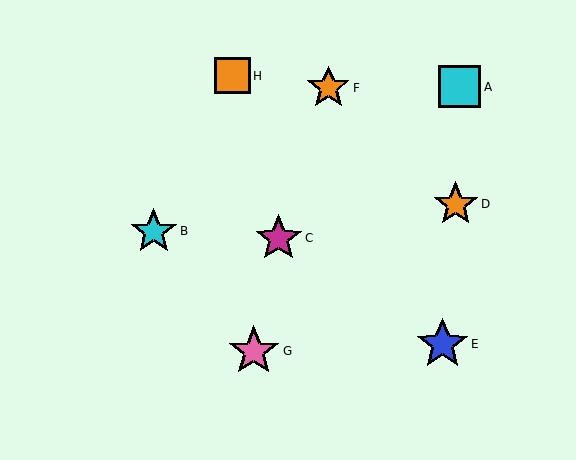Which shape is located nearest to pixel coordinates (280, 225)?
The magenta star (labeled C) at (279, 238) is nearest to that location.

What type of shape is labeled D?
Shape D is an orange star.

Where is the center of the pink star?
The center of the pink star is at (254, 351).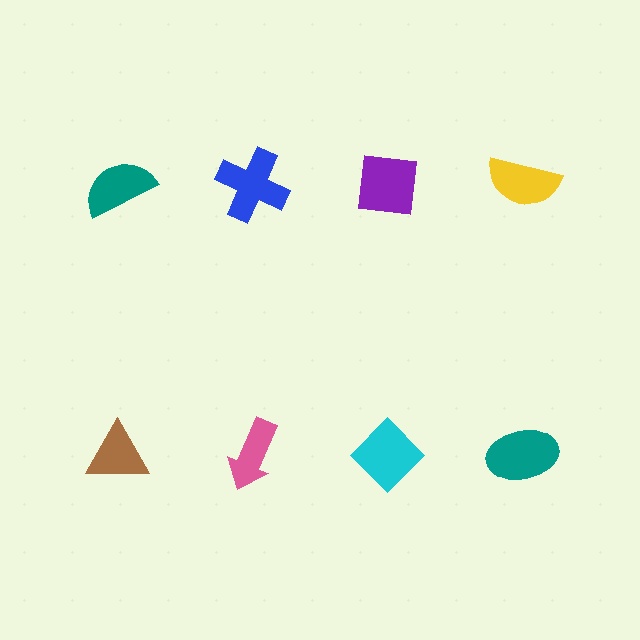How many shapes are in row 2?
4 shapes.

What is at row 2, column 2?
A pink arrow.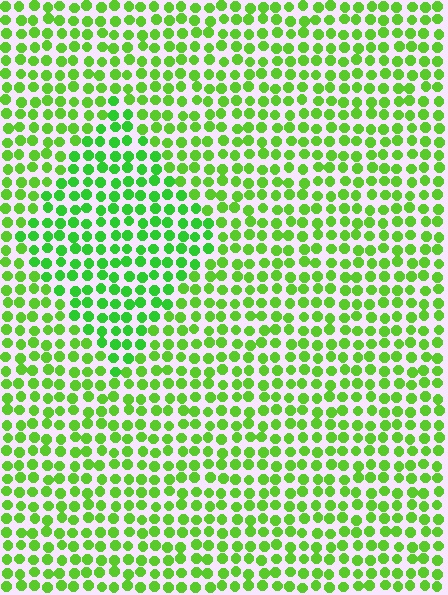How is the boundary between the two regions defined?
The boundary is defined purely by a slight shift in hue (about 18 degrees). Spacing, size, and orientation are identical on both sides.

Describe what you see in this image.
The image is filled with small lime elements in a uniform arrangement. A diamond-shaped region is visible where the elements are tinted to a slightly different hue, forming a subtle color boundary.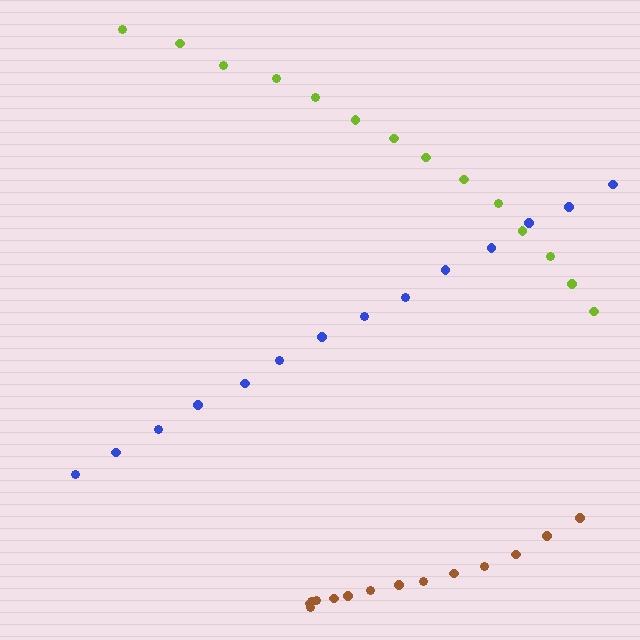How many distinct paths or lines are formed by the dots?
There are 3 distinct paths.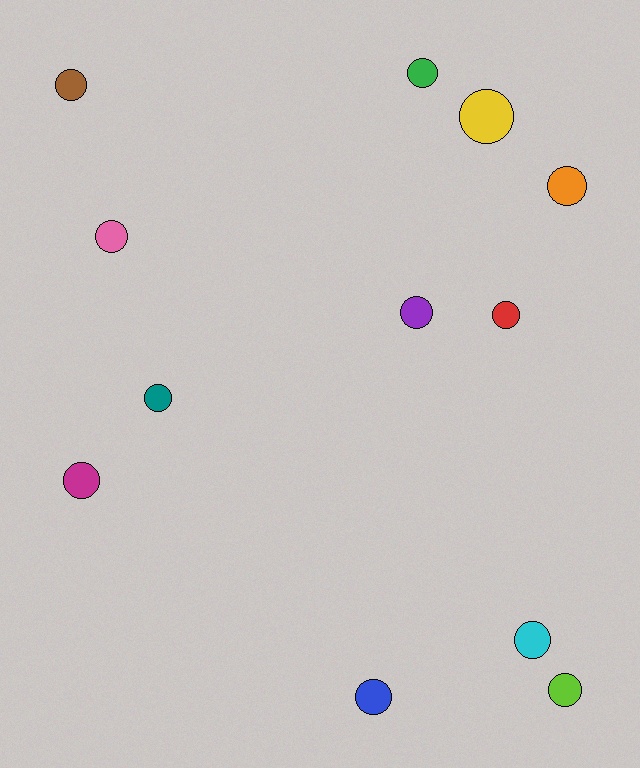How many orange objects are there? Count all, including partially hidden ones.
There is 1 orange object.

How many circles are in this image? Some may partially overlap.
There are 12 circles.